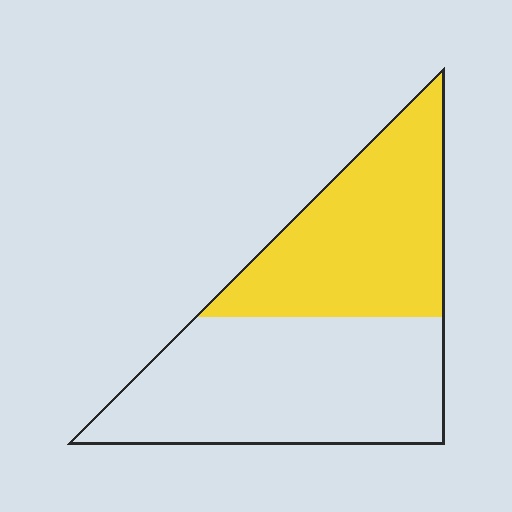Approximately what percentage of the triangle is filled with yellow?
Approximately 45%.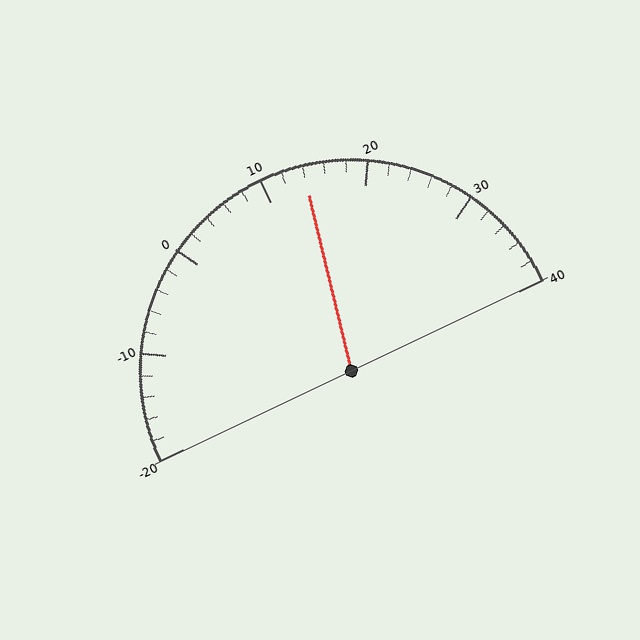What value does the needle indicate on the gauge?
The needle indicates approximately 14.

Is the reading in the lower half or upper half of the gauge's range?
The reading is in the upper half of the range (-20 to 40).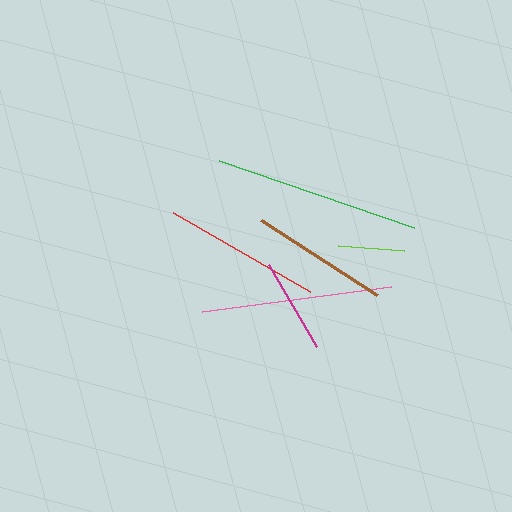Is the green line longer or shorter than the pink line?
The green line is longer than the pink line.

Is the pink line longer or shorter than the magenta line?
The pink line is longer than the magenta line.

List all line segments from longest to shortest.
From longest to shortest: green, pink, red, brown, magenta, lime.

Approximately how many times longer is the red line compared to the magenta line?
The red line is approximately 1.7 times the length of the magenta line.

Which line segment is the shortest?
The lime line is the shortest at approximately 66 pixels.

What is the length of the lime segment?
The lime segment is approximately 66 pixels long.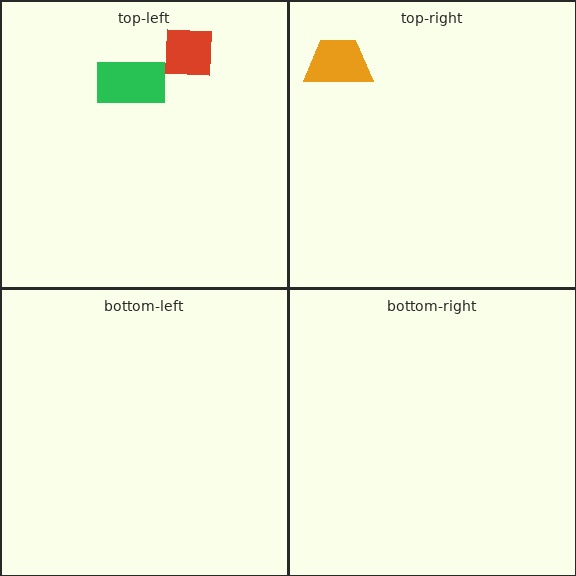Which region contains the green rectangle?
The top-left region.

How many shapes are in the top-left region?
2.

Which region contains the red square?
The top-left region.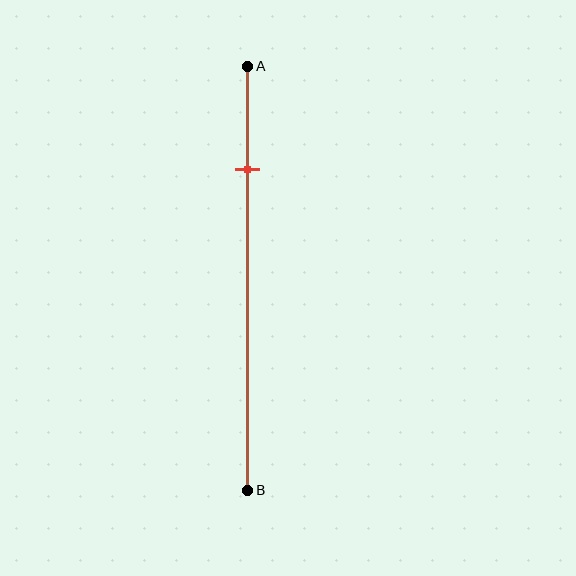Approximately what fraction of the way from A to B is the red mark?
The red mark is approximately 25% of the way from A to B.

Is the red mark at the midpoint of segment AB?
No, the mark is at about 25% from A, not at the 50% midpoint.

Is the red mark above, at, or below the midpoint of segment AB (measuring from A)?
The red mark is above the midpoint of segment AB.